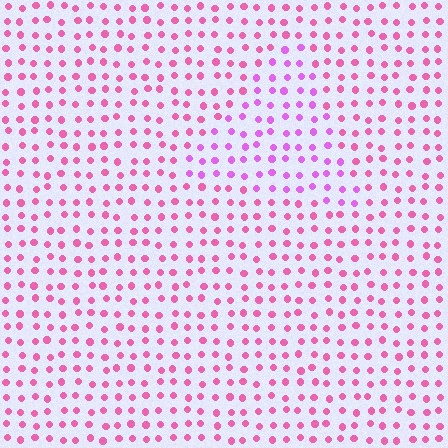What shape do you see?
I see a triangle.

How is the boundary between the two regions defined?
The boundary is defined purely by a slight shift in hue (about 31 degrees). Spacing, size, and orientation are identical on both sides.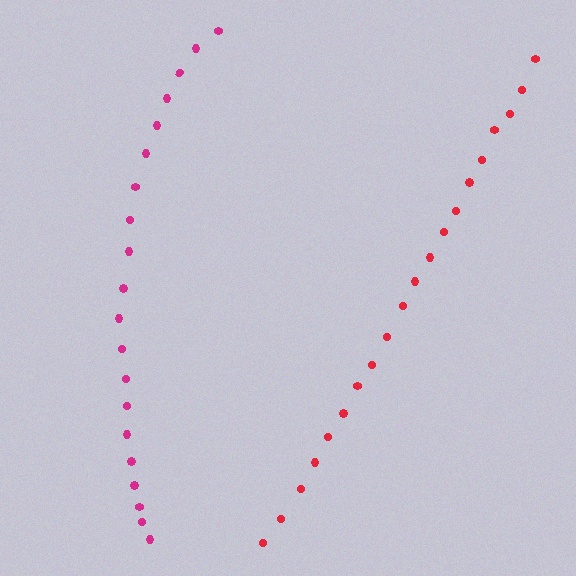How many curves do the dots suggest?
There are 2 distinct paths.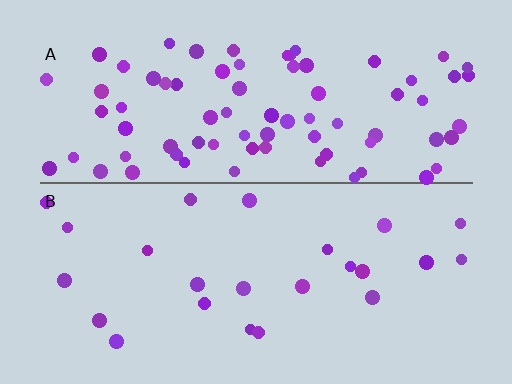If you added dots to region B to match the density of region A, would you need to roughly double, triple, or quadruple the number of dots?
Approximately triple.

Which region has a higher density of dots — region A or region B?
A (the top).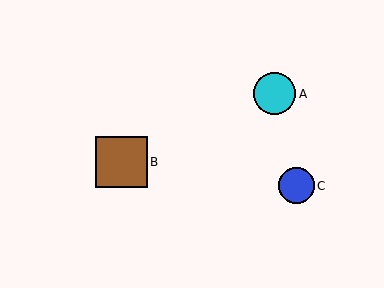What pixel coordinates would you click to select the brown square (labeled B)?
Click at (122, 162) to select the brown square B.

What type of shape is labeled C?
Shape C is a blue circle.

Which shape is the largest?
The brown square (labeled B) is the largest.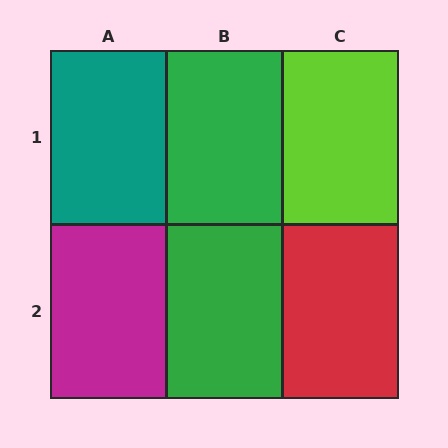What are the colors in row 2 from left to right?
Magenta, green, red.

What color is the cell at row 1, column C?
Lime.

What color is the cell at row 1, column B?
Green.